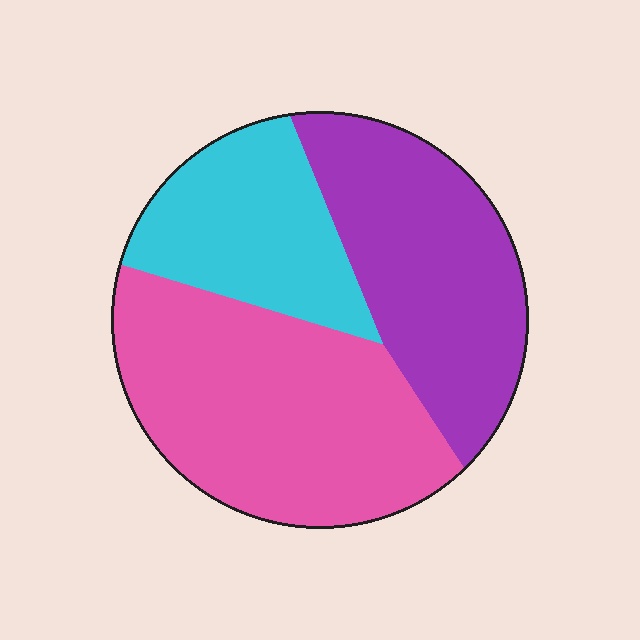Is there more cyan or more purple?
Purple.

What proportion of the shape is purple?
Purple takes up about one third (1/3) of the shape.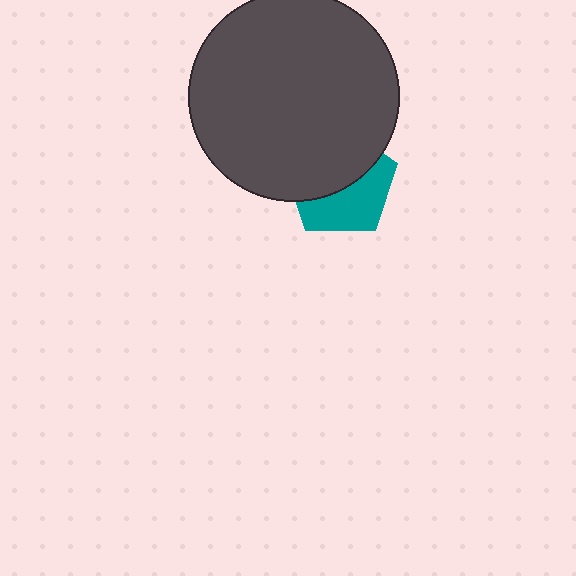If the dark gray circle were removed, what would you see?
You would see the complete teal pentagon.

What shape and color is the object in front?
The object in front is a dark gray circle.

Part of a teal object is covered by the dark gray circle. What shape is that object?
It is a pentagon.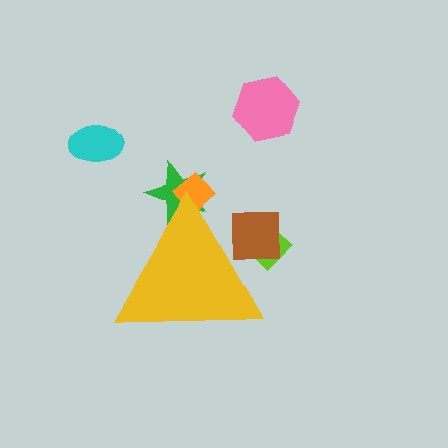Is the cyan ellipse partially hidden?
No, the cyan ellipse is fully visible.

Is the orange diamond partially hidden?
Yes, the orange diamond is partially hidden behind the yellow triangle.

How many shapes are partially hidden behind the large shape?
4 shapes are partially hidden.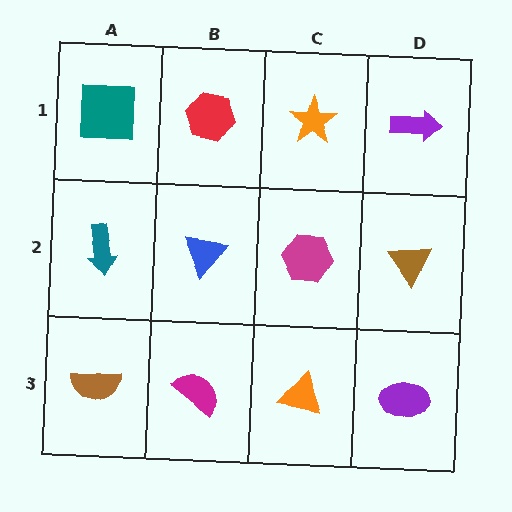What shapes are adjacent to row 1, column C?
A magenta hexagon (row 2, column C), a red hexagon (row 1, column B), a purple arrow (row 1, column D).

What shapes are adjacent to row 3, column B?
A blue triangle (row 2, column B), a brown semicircle (row 3, column A), an orange triangle (row 3, column C).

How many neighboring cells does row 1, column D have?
2.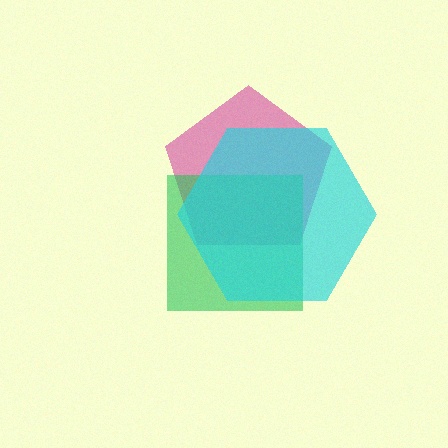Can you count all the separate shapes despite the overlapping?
Yes, there are 3 separate shapes.